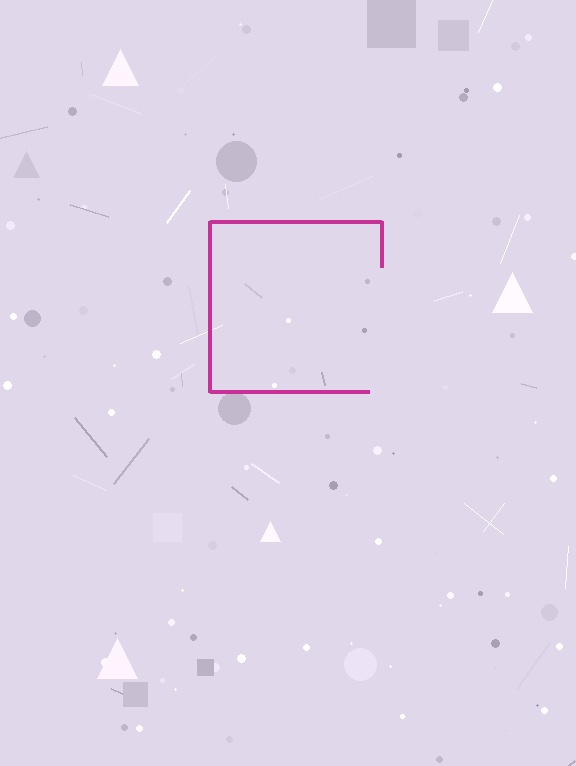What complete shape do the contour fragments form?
The contour fragments form a square.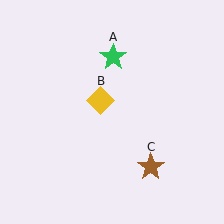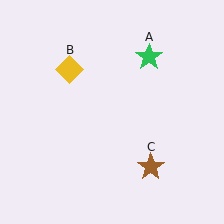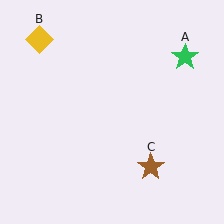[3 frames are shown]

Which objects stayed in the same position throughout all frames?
Brown star (object C) remained stationary.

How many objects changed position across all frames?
2 objects changed position: green star (object A), yellow diamond (object B).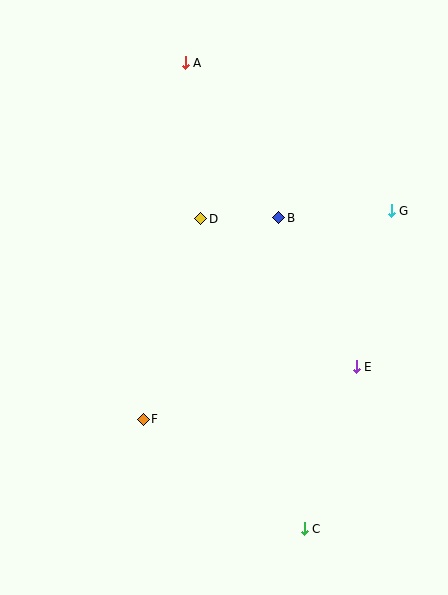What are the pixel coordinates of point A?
Point A is at (185, 63).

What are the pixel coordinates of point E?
Point E is at (356, 367).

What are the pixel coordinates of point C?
Point C is at (304, 529).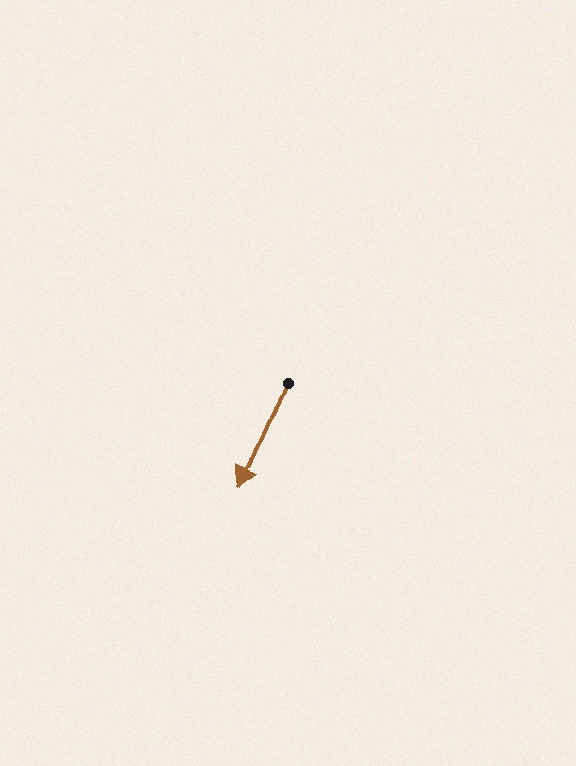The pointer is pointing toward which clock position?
Roughly 7 o'clock.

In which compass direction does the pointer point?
Southwest.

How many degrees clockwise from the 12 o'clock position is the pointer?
Approximately 204 degrees.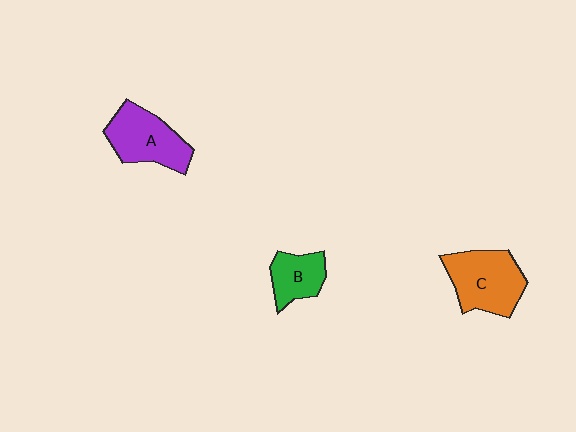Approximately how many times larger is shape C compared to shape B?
Approximately 1.7 times.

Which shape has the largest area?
Shape C (orange).